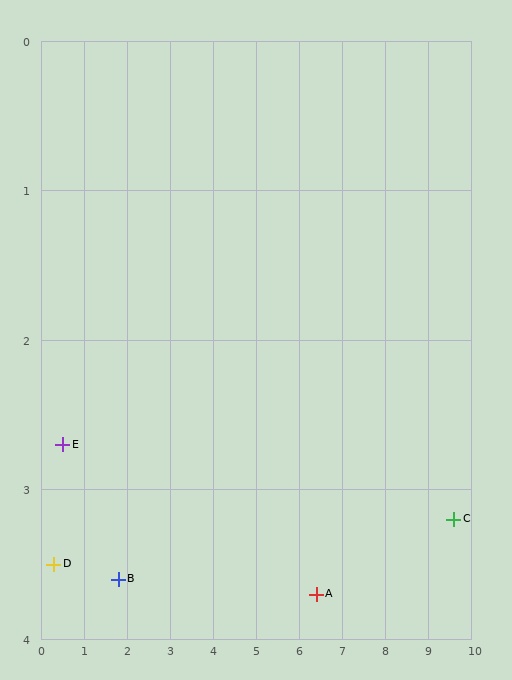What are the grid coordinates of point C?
Point C is at approximately (9.6, 3.2).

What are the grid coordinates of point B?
Point B is at approximately (1.8, 3.6).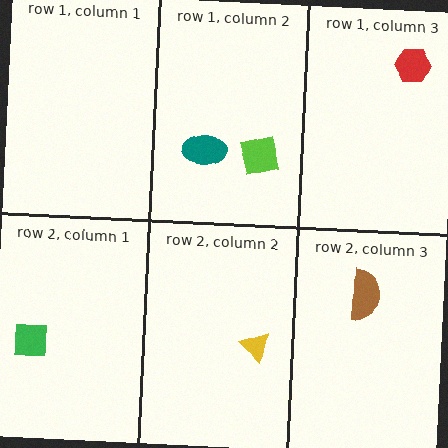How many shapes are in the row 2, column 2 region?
1.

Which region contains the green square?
The row 2, column 1 region.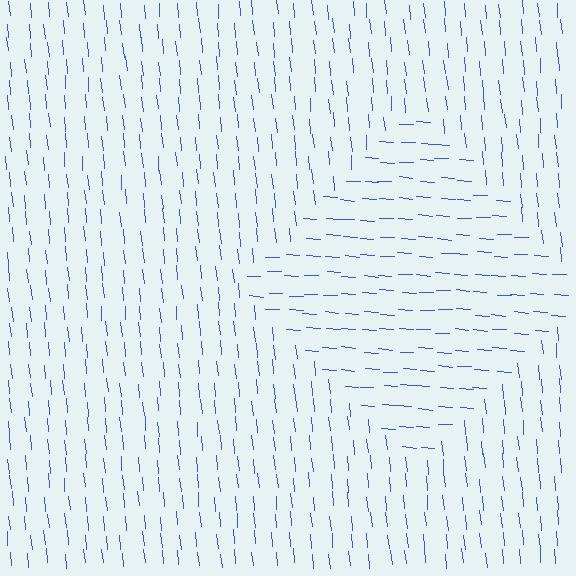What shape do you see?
I see a diamond.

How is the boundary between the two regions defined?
The boundary is defined purely by a change in line orientation (approximately 81 degrees difference). All lines are the same color and thickness.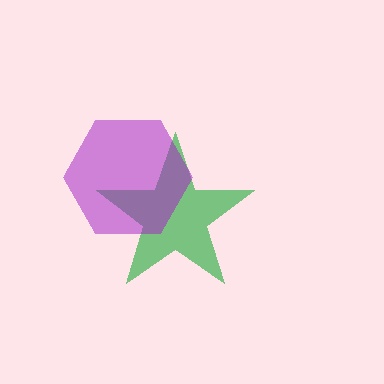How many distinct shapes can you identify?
There are 2 distinct shapes: a green star, a purple hexagon.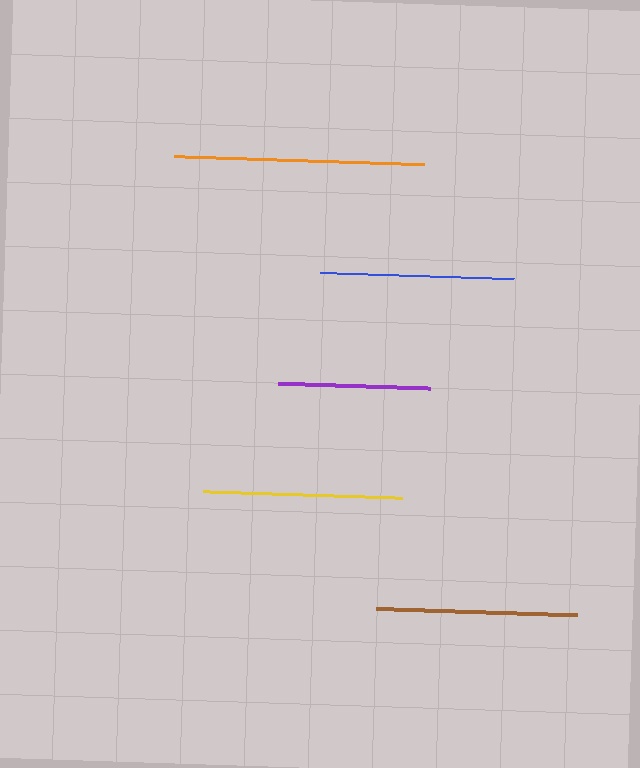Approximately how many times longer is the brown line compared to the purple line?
The brown line is approximately 1.3 times the length of the purple line.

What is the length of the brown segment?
The brown segment is approximately 201 pixels long.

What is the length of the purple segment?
The purple segment is approximately 151 pixels long.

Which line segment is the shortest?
The purple line is the shortest at approximately 151 pixels.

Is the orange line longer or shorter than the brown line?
The orange line is longer than the brown line.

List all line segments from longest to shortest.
From longest to shortest: orange, brown, yellow, blue, purple.